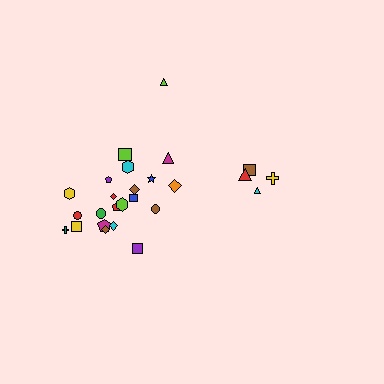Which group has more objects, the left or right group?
The left group.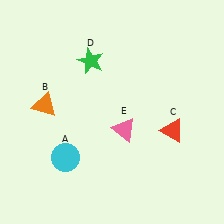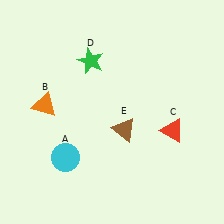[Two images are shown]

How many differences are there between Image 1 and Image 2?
There is 1 difference between the two images.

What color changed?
The triangle (E) changed from pink in Image 1 to brown in Image 2.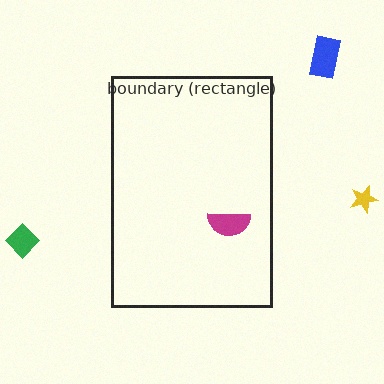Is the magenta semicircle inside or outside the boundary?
Inside.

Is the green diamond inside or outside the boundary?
Outside.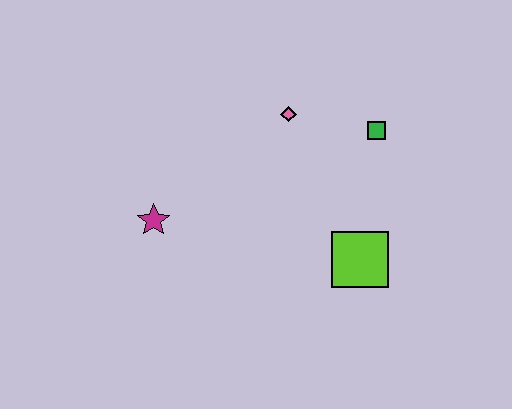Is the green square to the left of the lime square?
No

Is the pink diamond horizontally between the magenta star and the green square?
Yes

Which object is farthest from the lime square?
The magenta star is farthest from the lime square.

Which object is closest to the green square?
The pink diamond is closest to the green square.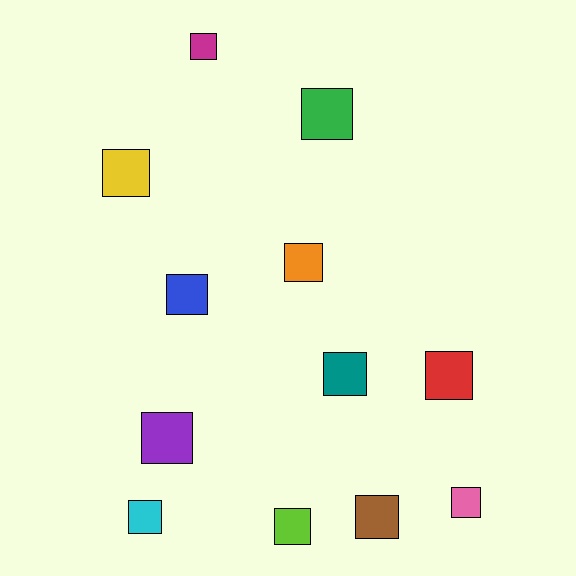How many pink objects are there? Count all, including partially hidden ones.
There is 1 pink object.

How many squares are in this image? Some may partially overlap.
There are 12 squares.